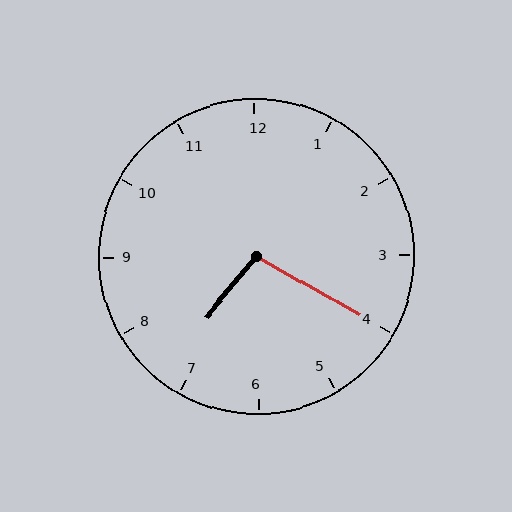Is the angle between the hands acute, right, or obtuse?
It is obtuse.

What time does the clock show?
7:20.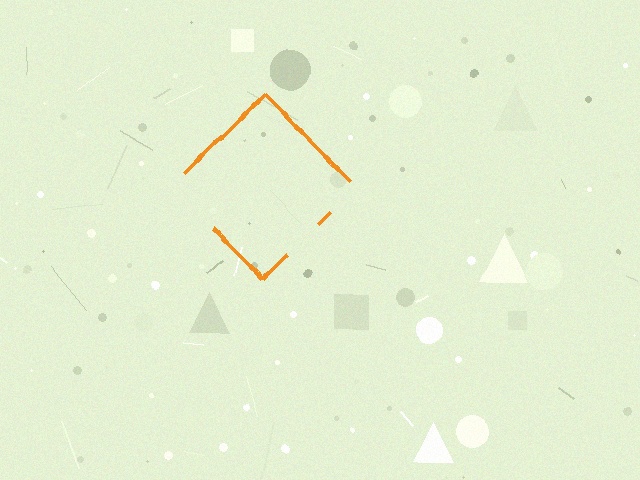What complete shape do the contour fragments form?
The contour fragments form a diamond.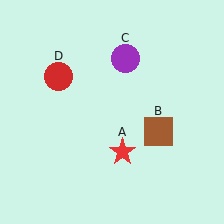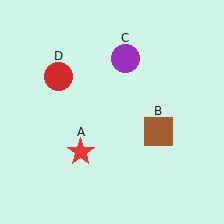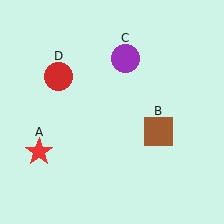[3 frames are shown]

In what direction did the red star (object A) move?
The red star (object A) moved left.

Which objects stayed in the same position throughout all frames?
Brown square (object B) and purple circle (object C) and red circle (object D) remained stationary.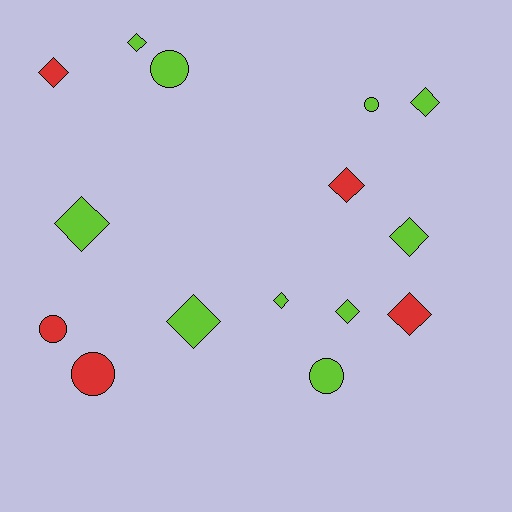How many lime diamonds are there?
There are 7 lime diamonds.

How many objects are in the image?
There are 15 objects.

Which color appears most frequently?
Lime, with 10 objects.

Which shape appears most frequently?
Diamond, with 10 objects.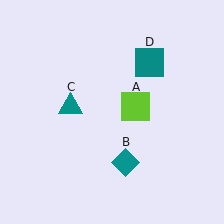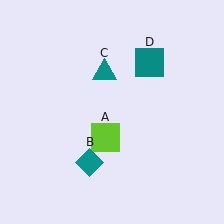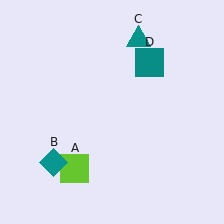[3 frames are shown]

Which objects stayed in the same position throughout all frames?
Teal square (object D) remained stationary.